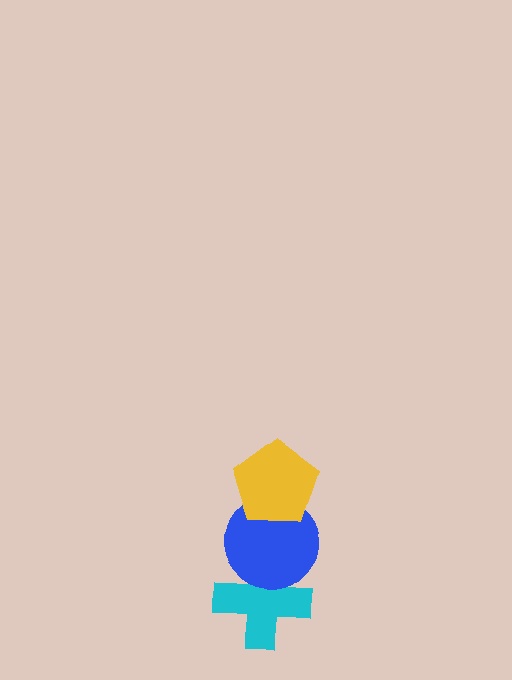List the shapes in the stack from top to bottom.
From top to bottom: the yellow pentagon, the blue circle, the cyan cross.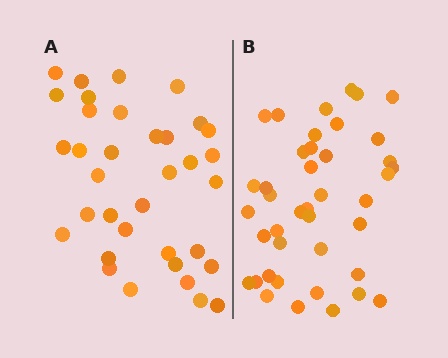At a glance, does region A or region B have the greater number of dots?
Region B (the right region) has more dots.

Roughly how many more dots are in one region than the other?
Region B has about 6 more dots than region A.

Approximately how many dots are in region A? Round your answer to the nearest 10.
About 40 dots. (The exact count is 35, which rounds to 40.)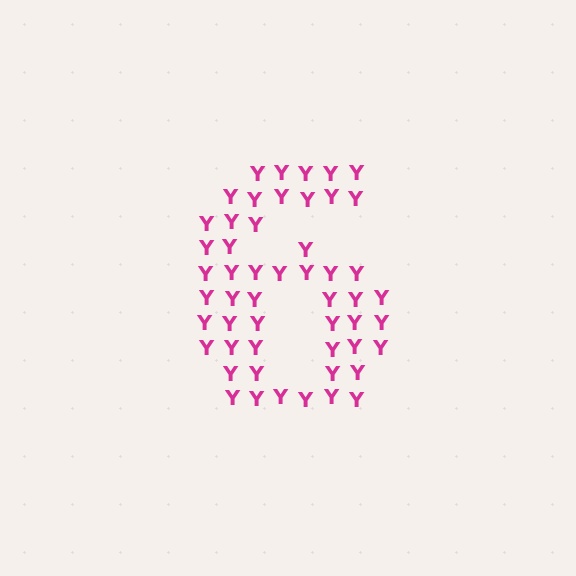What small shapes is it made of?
It is made of small letter Y's.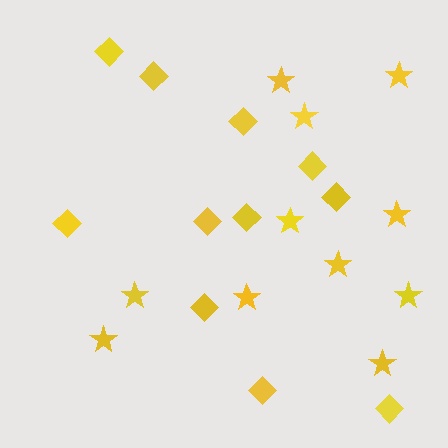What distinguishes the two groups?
There are 2 groups: one group of stars (11) and one group of diamonds (11).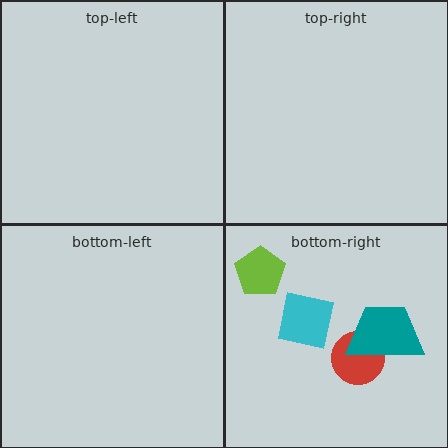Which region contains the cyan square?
The bottom-right region.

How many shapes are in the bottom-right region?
4.